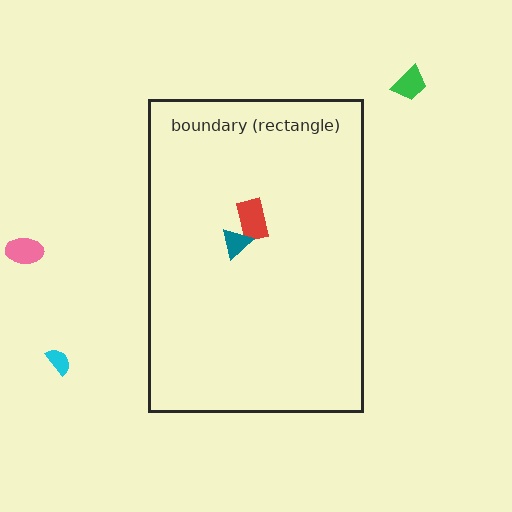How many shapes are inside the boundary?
2 inside, 3 outside.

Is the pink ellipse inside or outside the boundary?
Outside.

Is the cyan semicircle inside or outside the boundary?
Outside.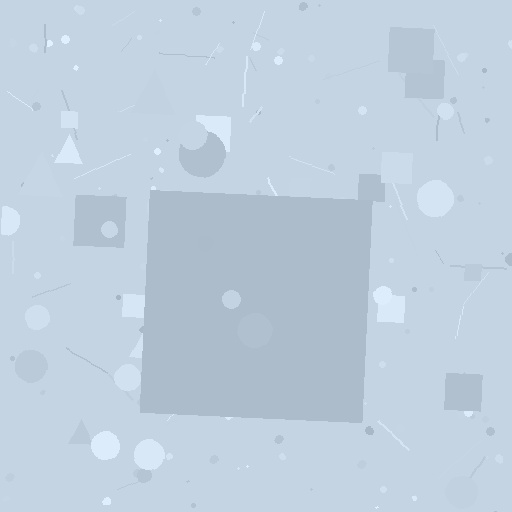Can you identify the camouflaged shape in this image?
The camouflaged shape is a square.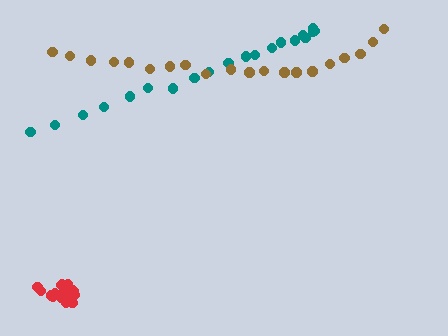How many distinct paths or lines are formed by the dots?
There are 3 distinct paths.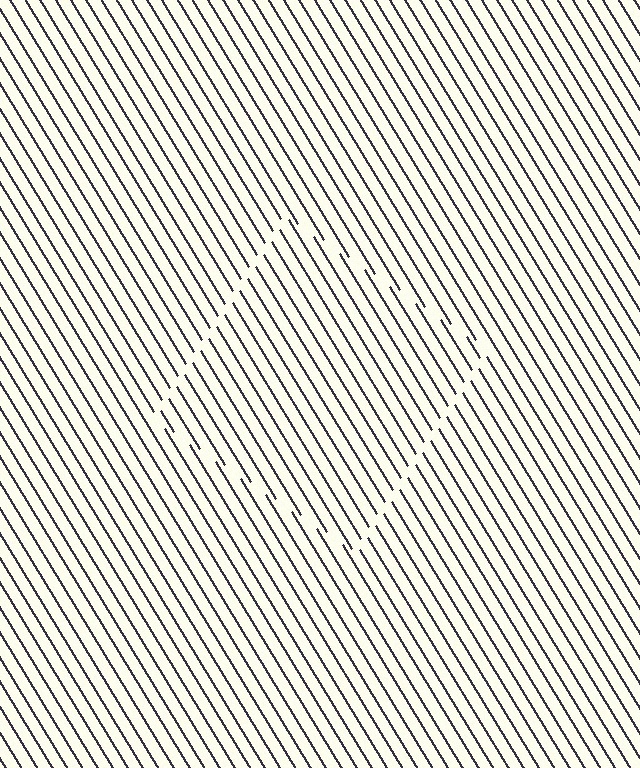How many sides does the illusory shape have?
4 sides — the line-ends trace a square.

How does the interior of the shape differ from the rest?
The interior of the shape contains the same grating, shifted by half a period — the contour is defined by the phase discontinuity where line-ends from the inner and outer gratings abut.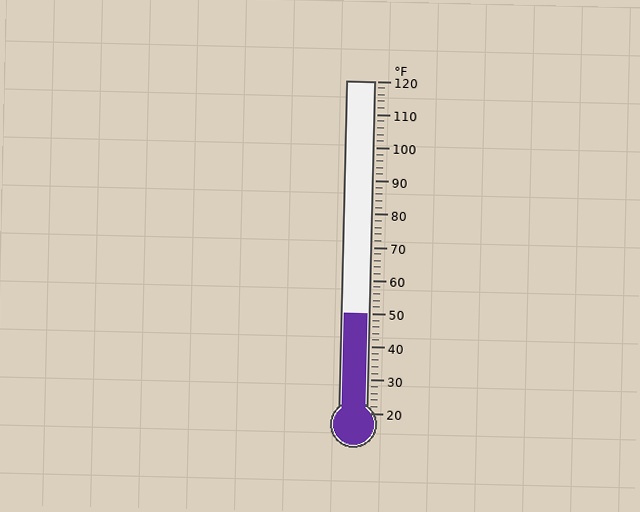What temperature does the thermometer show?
The thermometer shows approximately 50°F.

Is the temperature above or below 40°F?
The temperature is above 40°F.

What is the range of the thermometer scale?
The thermometer scale ranges from 20°F to 120°F.